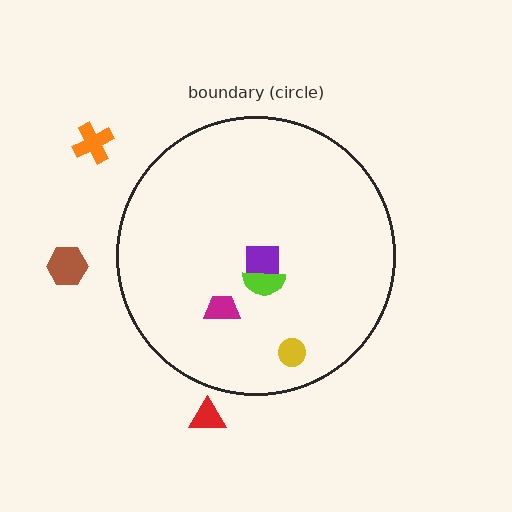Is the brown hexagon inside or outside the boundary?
Outside.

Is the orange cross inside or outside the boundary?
Outside.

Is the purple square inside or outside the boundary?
Inside.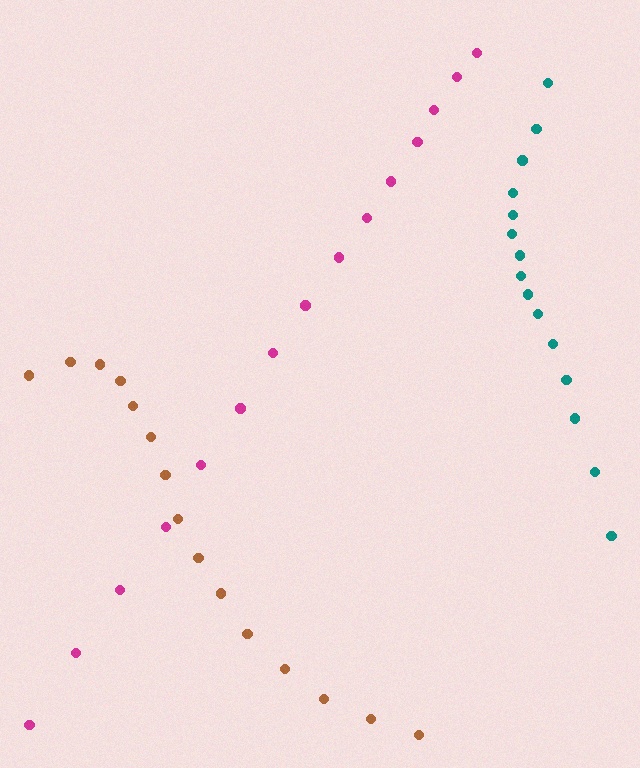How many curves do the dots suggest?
There are 3 distinct paths.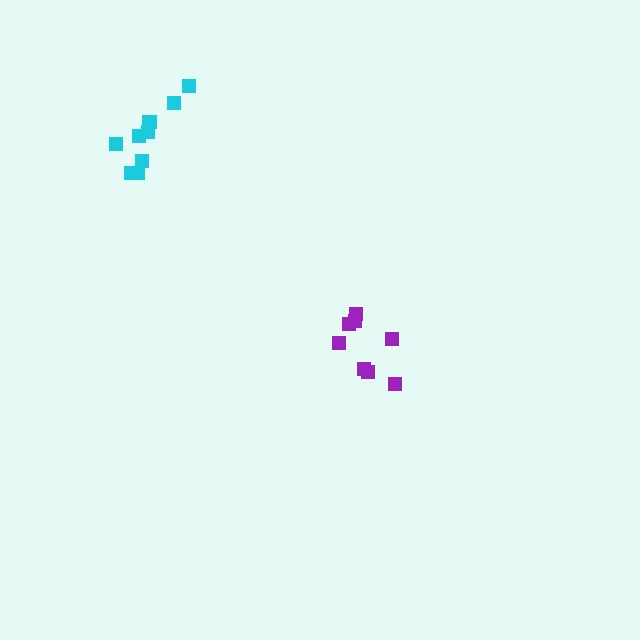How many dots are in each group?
Group 1: 8 dots, Group 2: 9 dots (17 total).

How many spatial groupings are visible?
There are 2 spatial groupings.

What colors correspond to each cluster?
The clusters are colored: purple, cyan.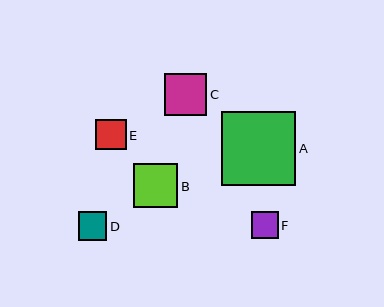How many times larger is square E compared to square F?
Square E is approximately 1.1 times the size of square F.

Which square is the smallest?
Square F is the smallest with a size of approximately 27 pixels.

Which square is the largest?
Square A is the largest with a size of approximately 75 pixels.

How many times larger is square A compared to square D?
Square A is approximately 2.6 times the size of square D.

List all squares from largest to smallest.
From largest to smallest: A, B, C, E, D, F.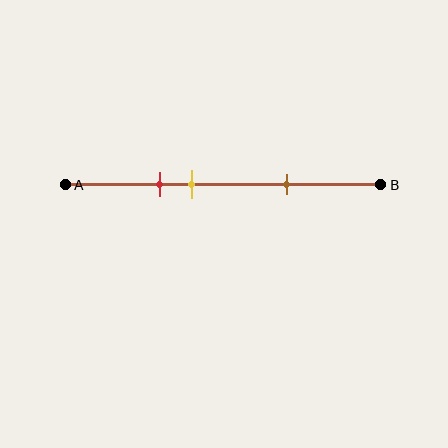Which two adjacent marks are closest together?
The red and yellow marks are the closest adjacent pair.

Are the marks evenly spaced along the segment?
No, the marks are not evenly spaced.